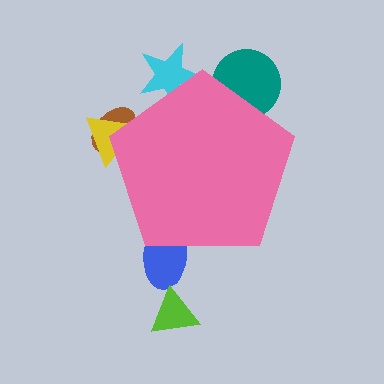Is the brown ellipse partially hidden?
Yes, the brown ellipse is partially hidden behind the pink pentagon.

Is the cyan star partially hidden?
Yes, the cyan star is partially hidden behind the pink pentagon.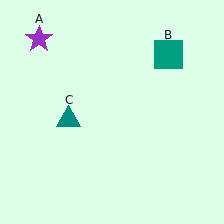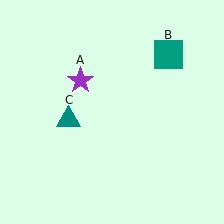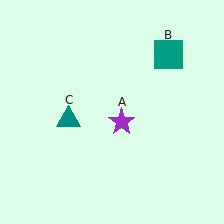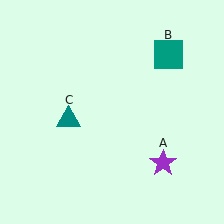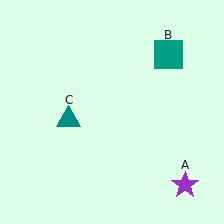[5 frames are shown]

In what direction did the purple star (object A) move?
The purple star (object A) moved down and to the right.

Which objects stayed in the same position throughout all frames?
Teal square (object B) and teal triangle (object C) remained stationary.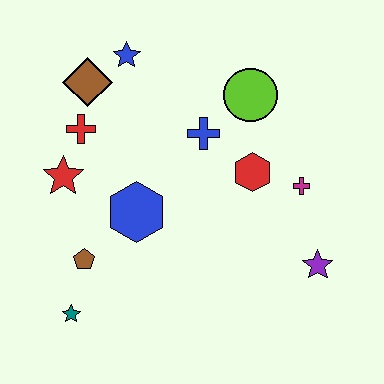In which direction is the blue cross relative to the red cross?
The blue cross is to the right of the red cross.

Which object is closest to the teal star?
The brown pentagon is closest to the teal star.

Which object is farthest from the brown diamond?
The purple star is farthest from the brown diamond.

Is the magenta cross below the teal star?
No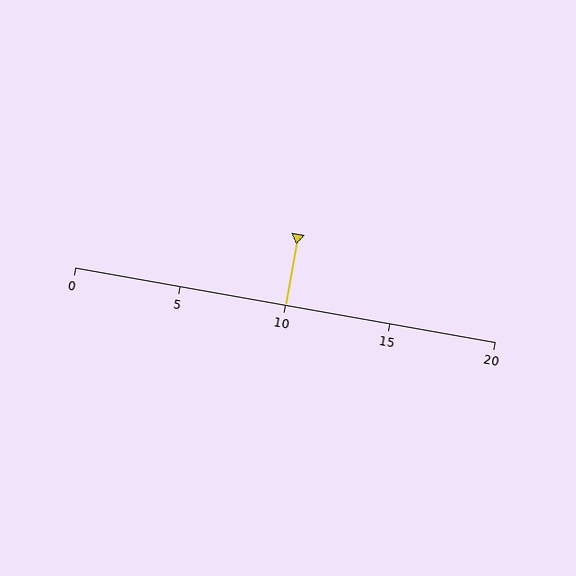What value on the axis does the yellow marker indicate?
The marker indicates approximately 10.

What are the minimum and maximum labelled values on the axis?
The axis runs from 0 to 20.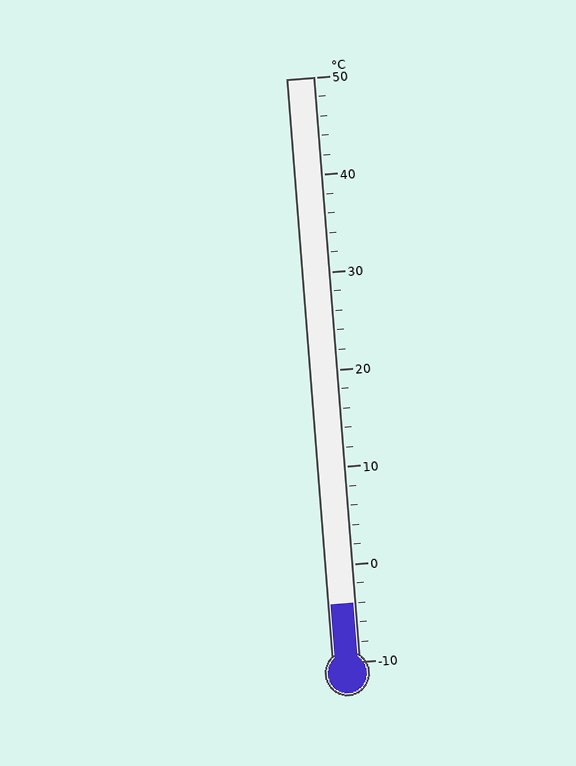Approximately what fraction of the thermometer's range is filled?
The thermometer is filled to approximately 10% of its range.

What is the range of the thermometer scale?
The thermometer scale ranges from -10°C to 50°C.